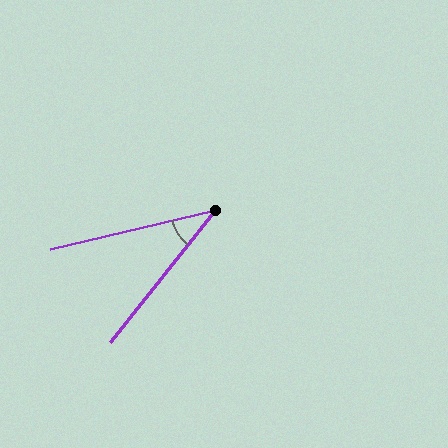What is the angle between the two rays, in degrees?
Approximately 38 degrees.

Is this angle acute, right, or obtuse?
It is acute.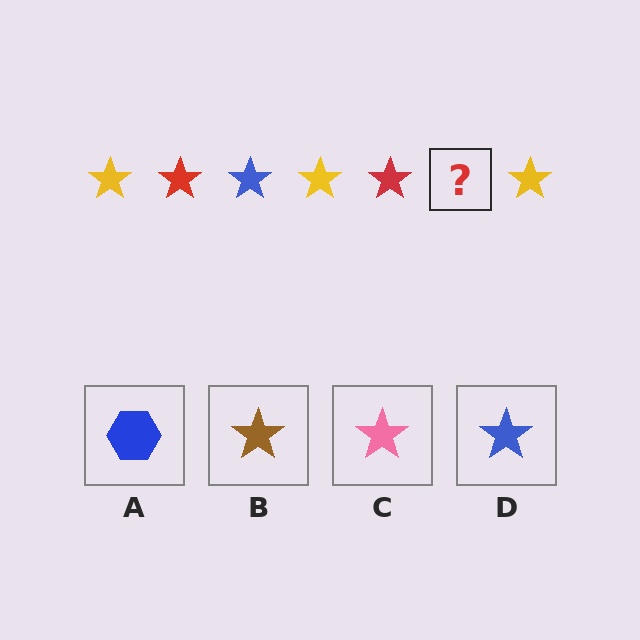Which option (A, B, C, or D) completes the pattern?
D.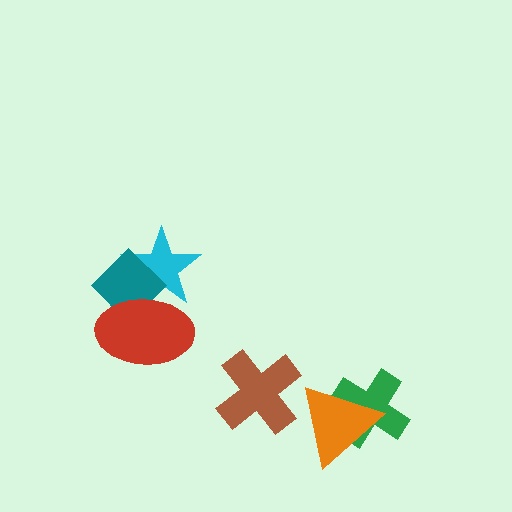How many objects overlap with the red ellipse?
2 objects overlap with the red ellipse.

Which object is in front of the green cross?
The orange triangle is in front of the green cross.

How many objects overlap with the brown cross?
0 objects overlap with the brown cross.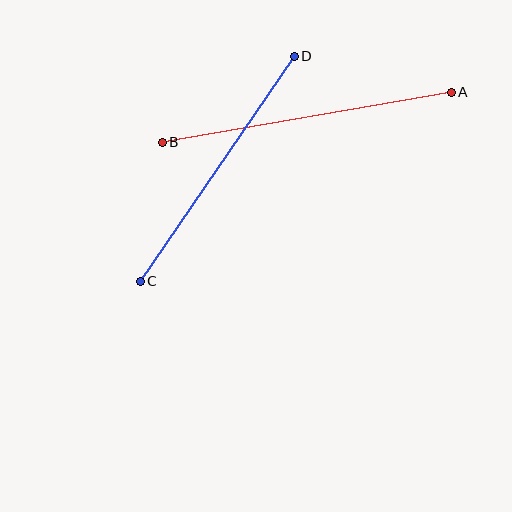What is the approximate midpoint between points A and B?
The midpoint is at approximately (307, 117) pixels.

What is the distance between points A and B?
The distance is approximately 293 pixels.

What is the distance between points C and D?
The distance is approximately 272 pixels.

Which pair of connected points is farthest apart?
Points A and B are farthest apart.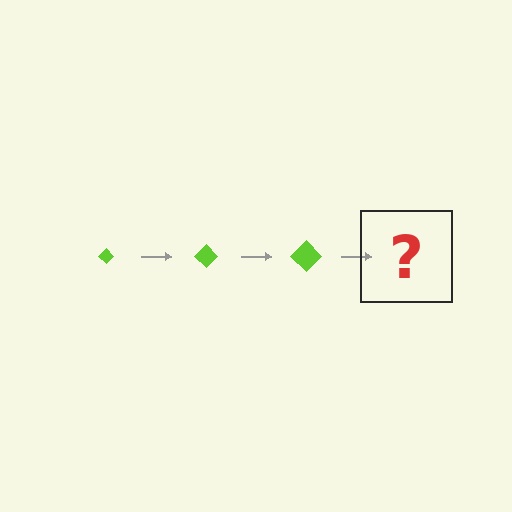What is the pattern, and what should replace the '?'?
The pattern is that the diamond gets progressively larger each step. The '?' should be a lime diamond, larger than the previous one.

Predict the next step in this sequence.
The next step is a lime diamond, larger than the previous one.